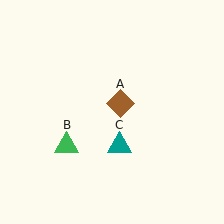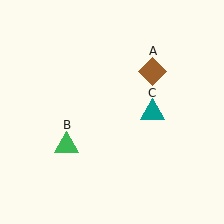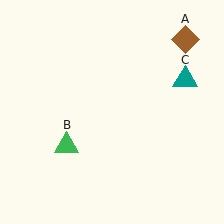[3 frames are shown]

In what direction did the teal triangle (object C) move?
The teal triangle (object C) moved up and to the right.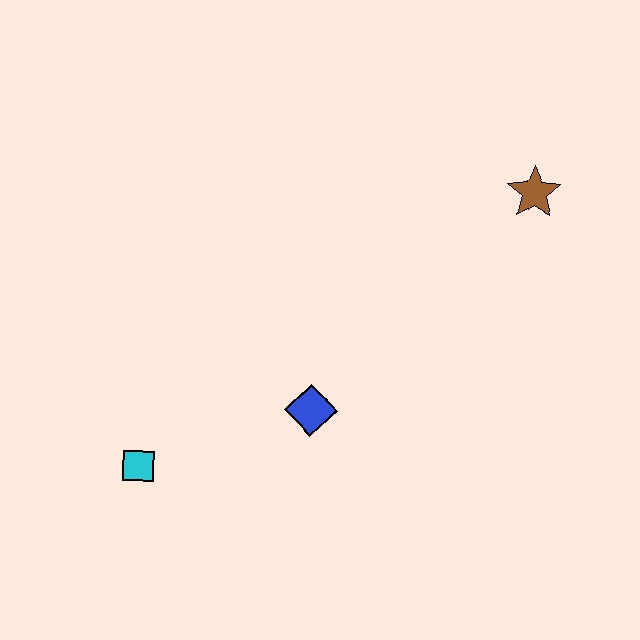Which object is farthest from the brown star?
The cyan square is farthest from the brown star.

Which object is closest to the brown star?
The blue diamond is closest to the brown star.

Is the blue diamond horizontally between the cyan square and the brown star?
Yes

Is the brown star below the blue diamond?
No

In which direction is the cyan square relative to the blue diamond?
The cyan square is to the left of the blue diamond.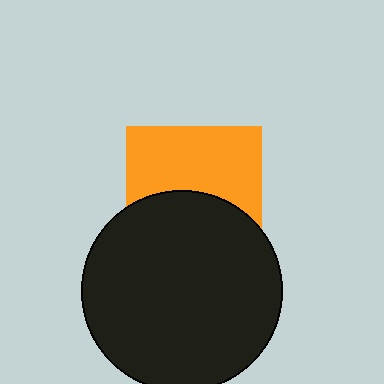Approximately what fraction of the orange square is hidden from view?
Roughly 46% of the orange square is hidden behind the black circle.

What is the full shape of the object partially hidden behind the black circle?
The partially hidden object is an orange square.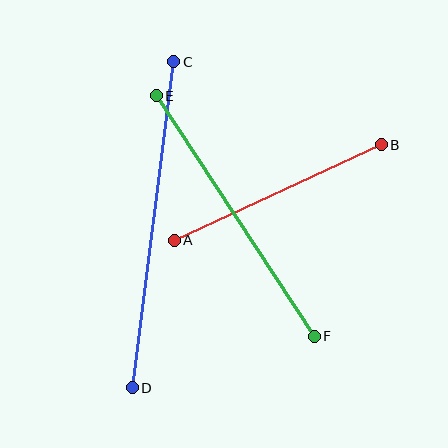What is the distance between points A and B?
The distance is approximately 228 pixels.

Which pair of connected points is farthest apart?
Points C and D are farthest apart.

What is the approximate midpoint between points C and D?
The midpoint is at approximately (153, 225) pixels.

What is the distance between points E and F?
The distance is approximately 288 pixels.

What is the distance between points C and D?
The distance is approximately 329 pixels.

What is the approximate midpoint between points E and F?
The midpoint is at approximately (235, 216) pixels.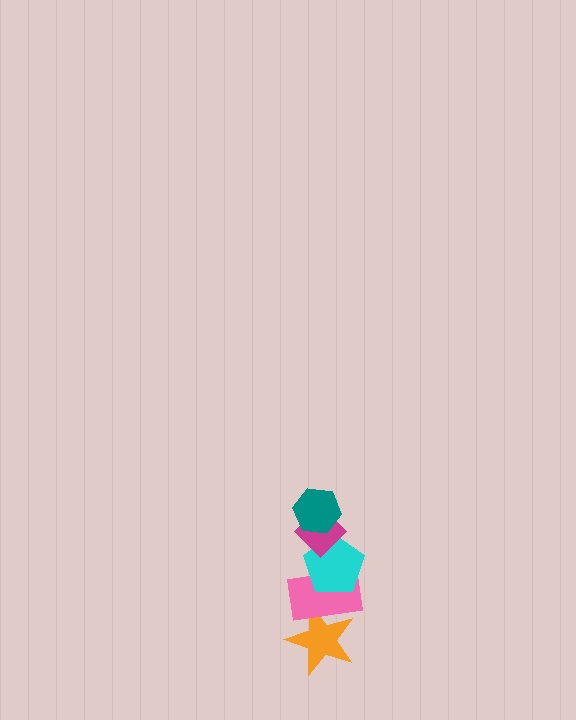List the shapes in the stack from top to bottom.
From top to bottom: the teal hexagon, the magenta diamond, the cyan pentagon, the pink rectangle, the orange star.